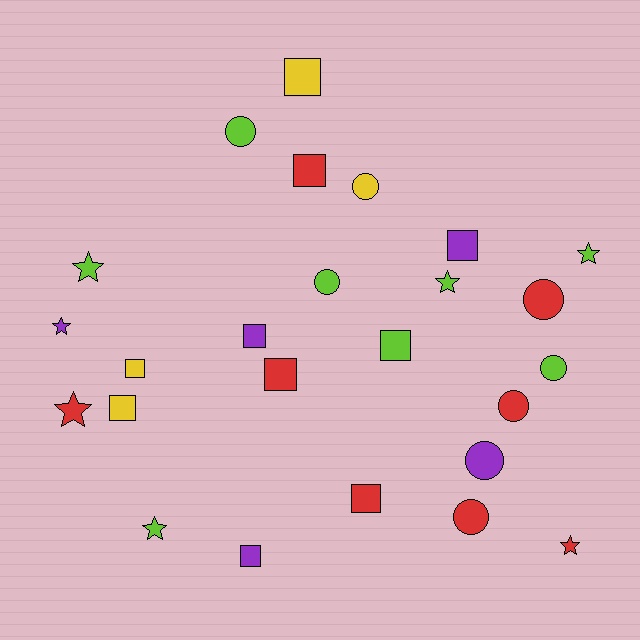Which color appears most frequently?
Red, with 8 objects.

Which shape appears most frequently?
Square, with 10 objects.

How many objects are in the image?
There are 25 objects.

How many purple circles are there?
There is 1 purple circle.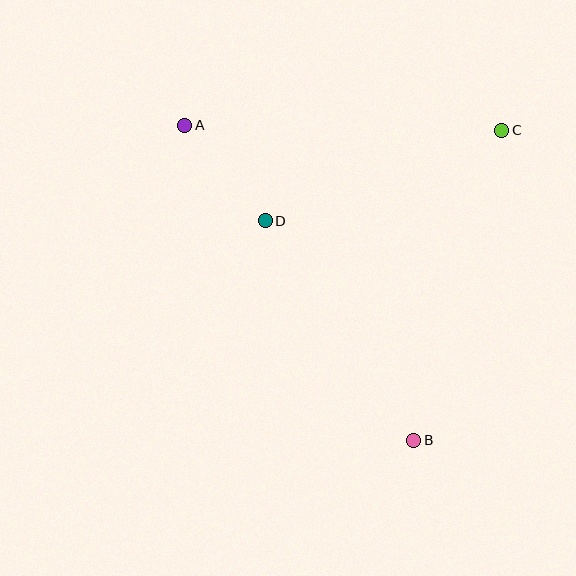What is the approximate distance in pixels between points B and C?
The distance between B and C is approximately 322 pixels.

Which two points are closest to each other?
Points A and D are closest to each other.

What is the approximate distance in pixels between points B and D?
The distance between B and D is approximately 265 pixels.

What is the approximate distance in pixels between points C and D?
The distance between C and D is approximately 253 pixels.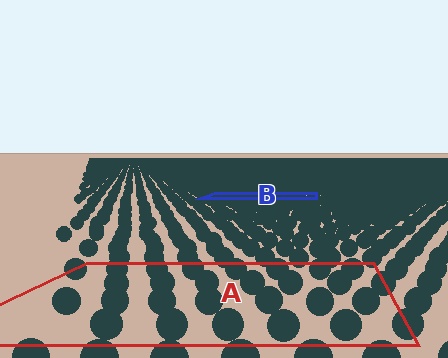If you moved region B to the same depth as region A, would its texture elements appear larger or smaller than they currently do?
They would appear larger. At a closer depth, the same texture elements are projected at a bigger on-screen size.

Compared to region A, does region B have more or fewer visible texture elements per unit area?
Region B has more texture elements per unit area — they are packed more densely because it is farther away.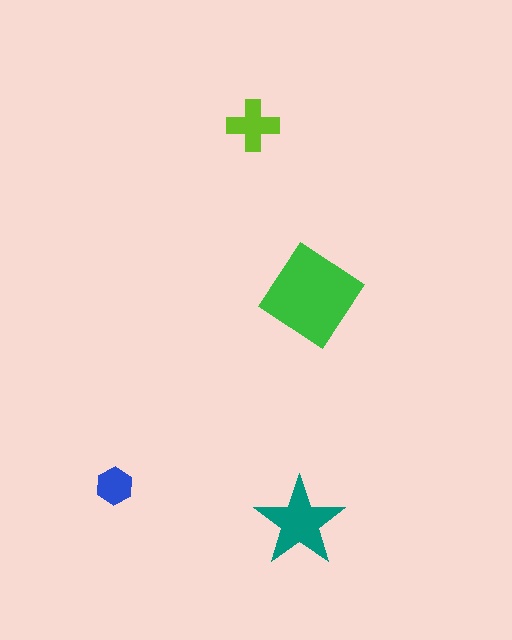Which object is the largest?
The green diamond.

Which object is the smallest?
The blue hexagon.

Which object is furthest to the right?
The green diamond is rightmost.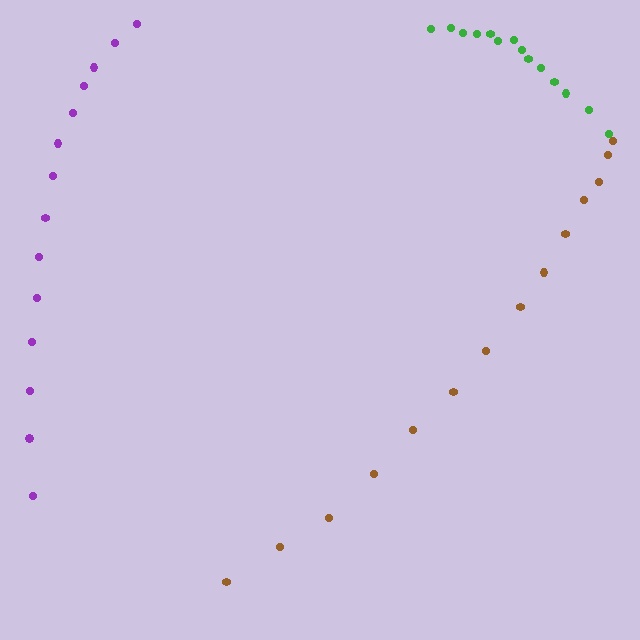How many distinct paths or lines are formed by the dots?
There are 3 distinct paths.